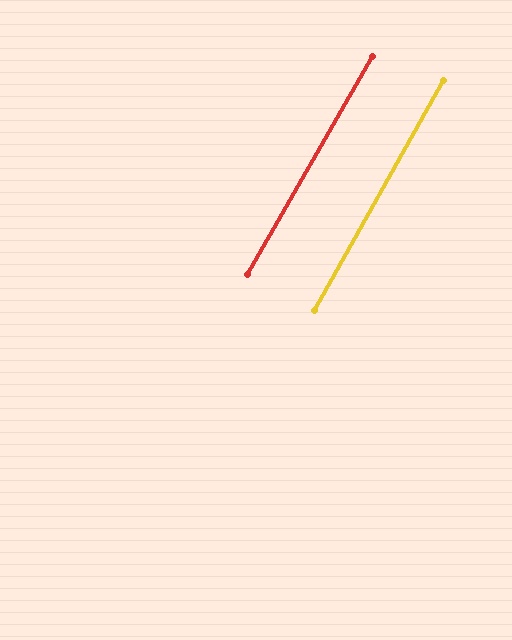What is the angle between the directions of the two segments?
Approximately 0 degrees.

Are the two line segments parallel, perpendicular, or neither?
Parallel — their directions differ by only 0.4°.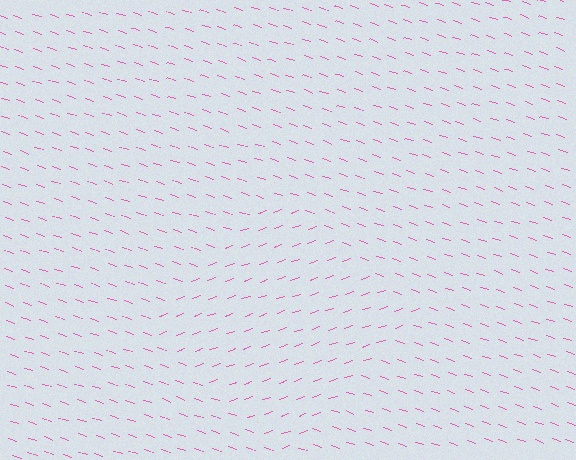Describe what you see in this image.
The image is filled with small pink line segments. A diamond region in the image has lines oriented differently from the surrounding lines, creating a visible texture boundary.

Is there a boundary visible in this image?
Yes, there is a texture boundary formed by a change in line orientation.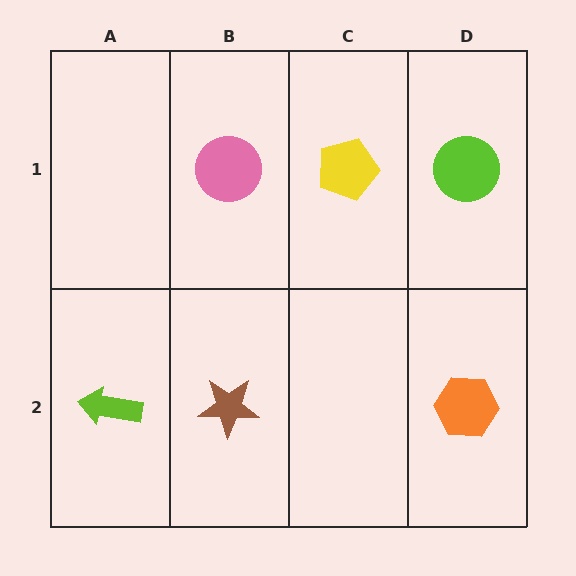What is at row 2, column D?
An orange hexagon.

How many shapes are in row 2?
3 shapes.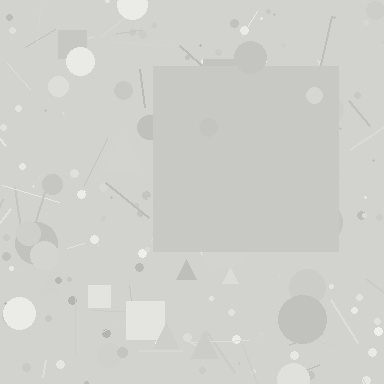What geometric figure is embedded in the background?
A square is embedded in the background.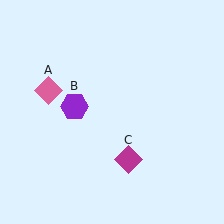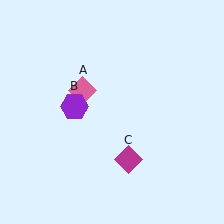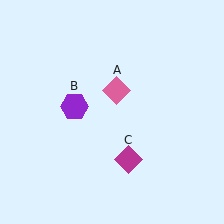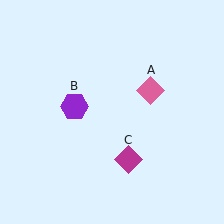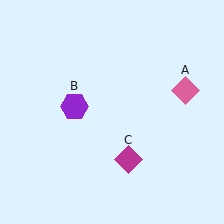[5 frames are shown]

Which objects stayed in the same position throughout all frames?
Purple hexagon (object B) and magenta diamond (object C) remained stationary.